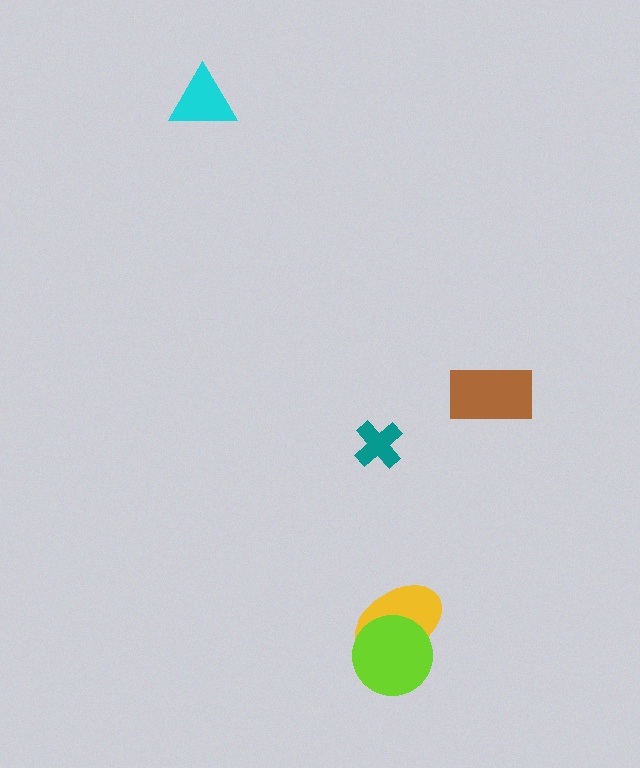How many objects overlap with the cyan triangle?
0 objects overlap with the cyan triangle.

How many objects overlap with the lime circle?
1 object overlaps with the lime circle.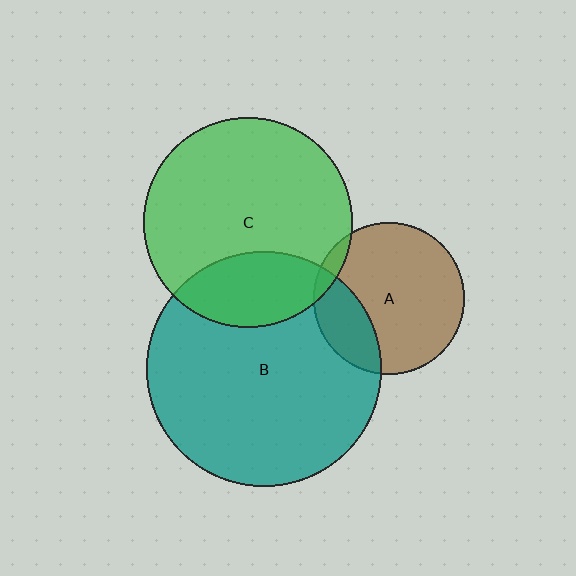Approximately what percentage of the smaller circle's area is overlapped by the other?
Approximately 25%.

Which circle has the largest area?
Circle B (teal).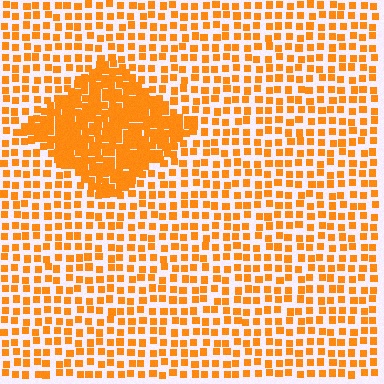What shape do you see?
I see a diamond.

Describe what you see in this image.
The image contains small orange elements arranged at two different densities. A diamond-shaped region is visible where the elements are more densely packed than the surrounding area.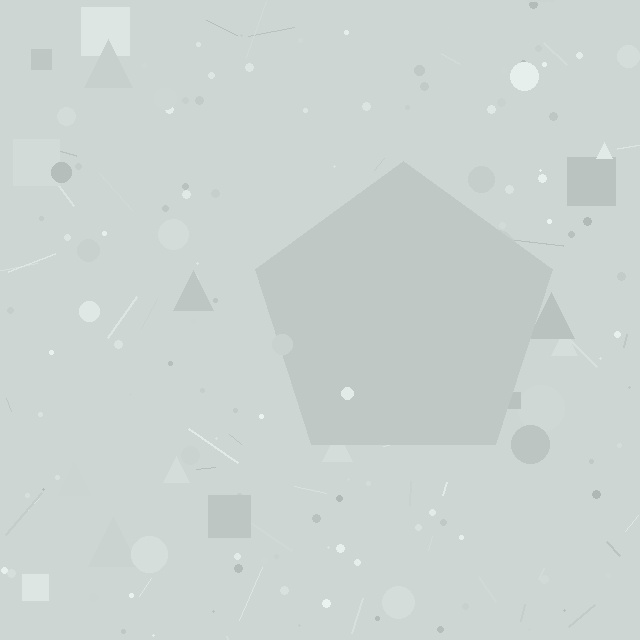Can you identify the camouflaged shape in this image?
The camouflaged shape is a pentagon.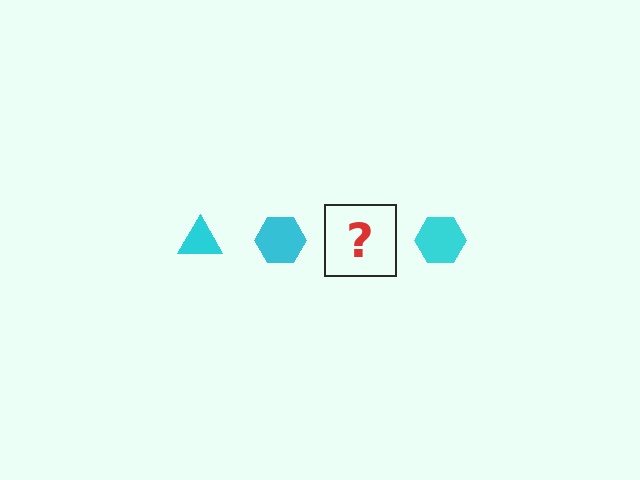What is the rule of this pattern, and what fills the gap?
The rule is that the pattern cycles through triangle, hexagon shapes in cyan. The gap should be filled with a cyan triangle.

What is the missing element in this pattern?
The missing element is a cyan triangle.